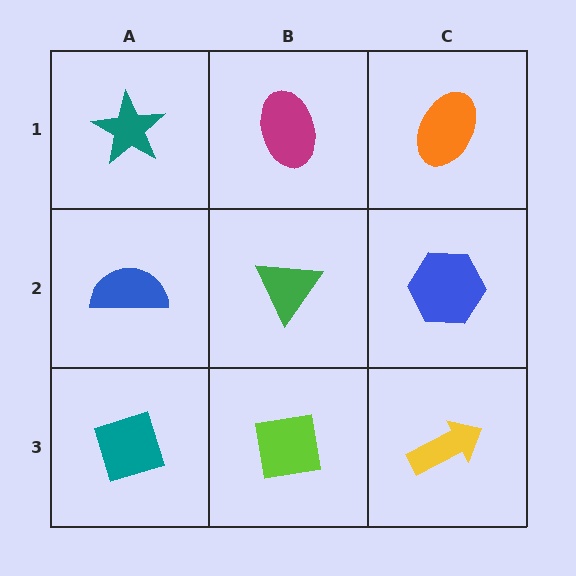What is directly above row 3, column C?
A blue hexagon.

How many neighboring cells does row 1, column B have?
3.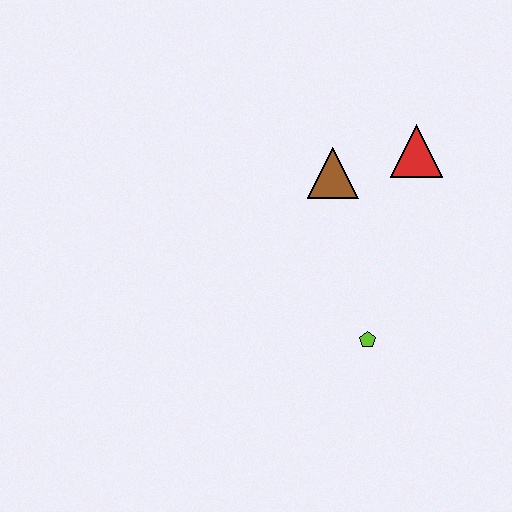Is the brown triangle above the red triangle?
No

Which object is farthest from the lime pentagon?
The red triangle is farthest from the lime pentagon.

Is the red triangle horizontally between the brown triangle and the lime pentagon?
No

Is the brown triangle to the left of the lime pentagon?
Yes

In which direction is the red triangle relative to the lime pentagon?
The red triangle is above the lime pentagon.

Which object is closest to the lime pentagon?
The brown triangle is closest to the lime pentagon.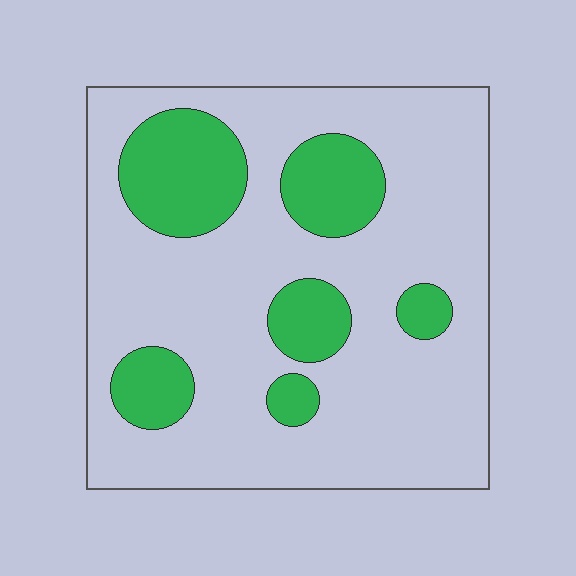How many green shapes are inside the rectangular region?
6.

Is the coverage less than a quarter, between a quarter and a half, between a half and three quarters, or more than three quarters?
Less than a quarter.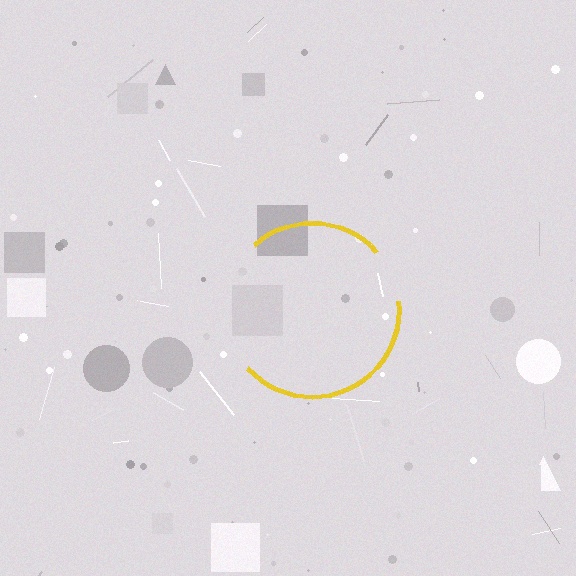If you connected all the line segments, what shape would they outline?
They would outline a circle.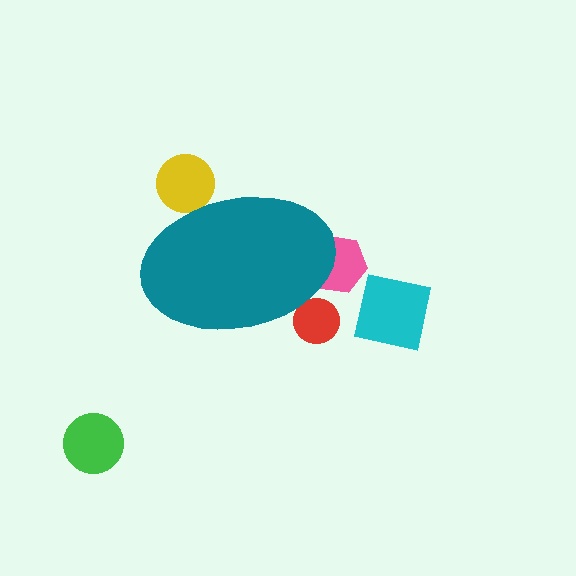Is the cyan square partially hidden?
No, the cyan square is fully visible.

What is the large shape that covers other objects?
A teal ellipse.